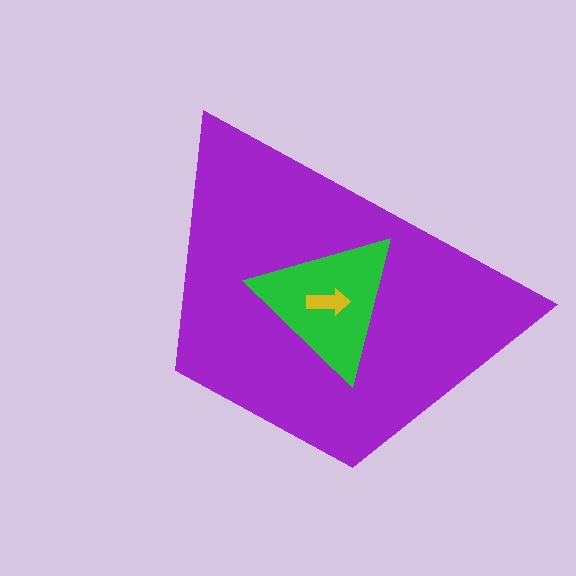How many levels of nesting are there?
3.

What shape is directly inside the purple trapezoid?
The green triangle.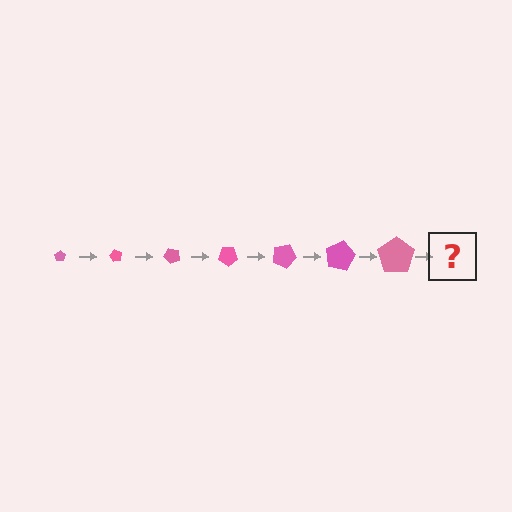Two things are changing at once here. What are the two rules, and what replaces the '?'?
The two rules are that the pentagon grows larger each step and it rotates 60 degrees each step. The '?' should be a pentagon, larger than the previous one and rotated 420 degrees from the start.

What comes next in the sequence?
The next element should be a pentagon, larger than the previous one and rotated 420 degrees from the start.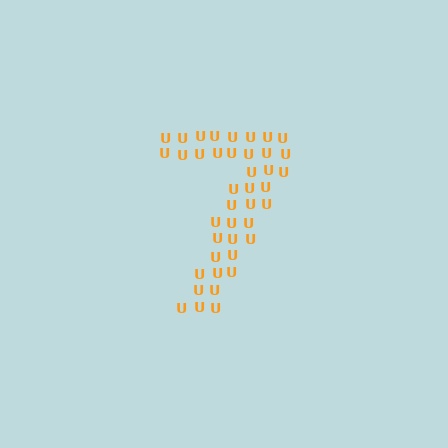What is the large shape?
The large shape is the digit 7.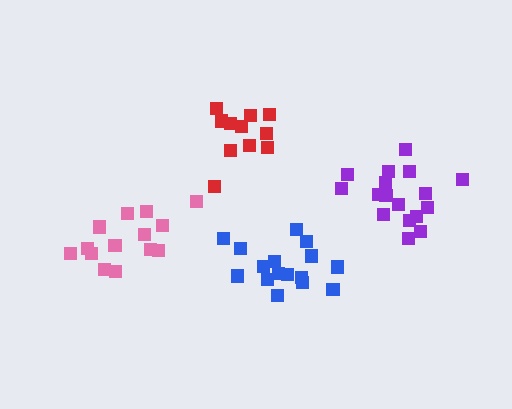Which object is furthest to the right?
The purple cluster is rightmost.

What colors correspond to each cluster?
The clusters are colored: blue, red, pink, purple.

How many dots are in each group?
Group 1: 16 dots, Group 2: 11 dots, Group 3: 14 dots, Group 4: 17 dots (58 total).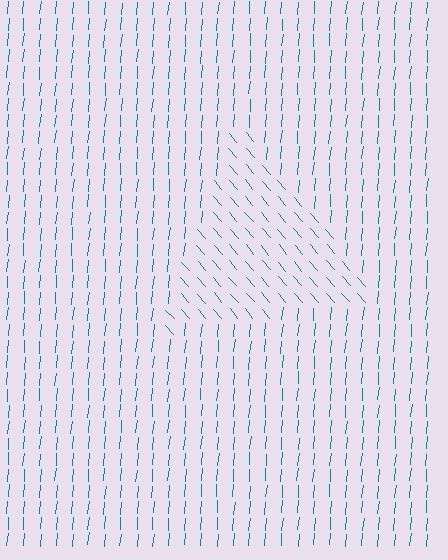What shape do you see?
I see a triangle.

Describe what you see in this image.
The image is filled with small teal line segments. A triangle region in the image has lines oriented differently from the surrounding lines, creating a visible texture boundary.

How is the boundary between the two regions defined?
The boundary is defined purely by a change in line orientation (approximately 45 degrees difference). All lines are the same color and thickness.